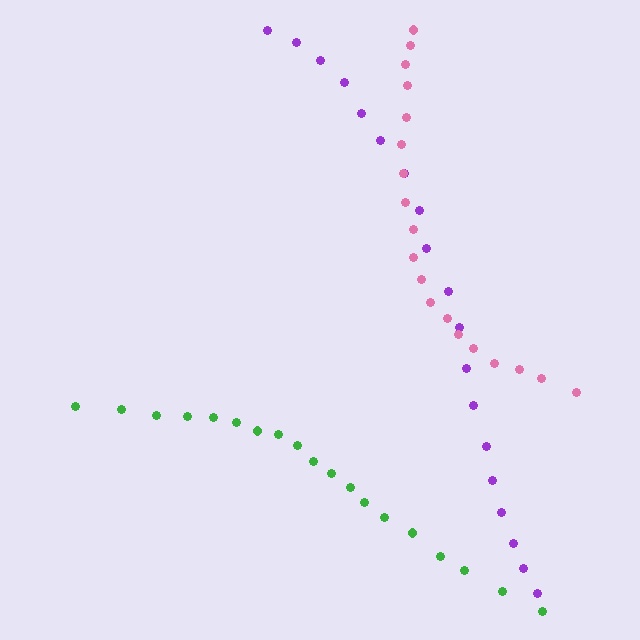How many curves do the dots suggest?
There are 3 distinct paths.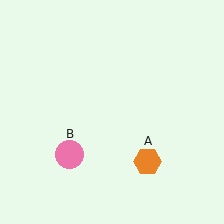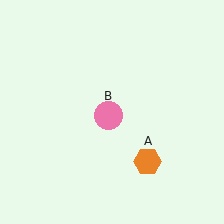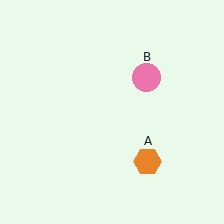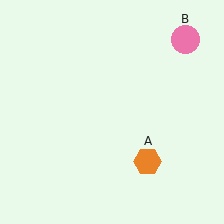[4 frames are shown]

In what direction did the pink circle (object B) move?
The pink circle (object B) moved up and to the right.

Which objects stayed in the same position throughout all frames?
Orange hexagon (object A) remained stationary.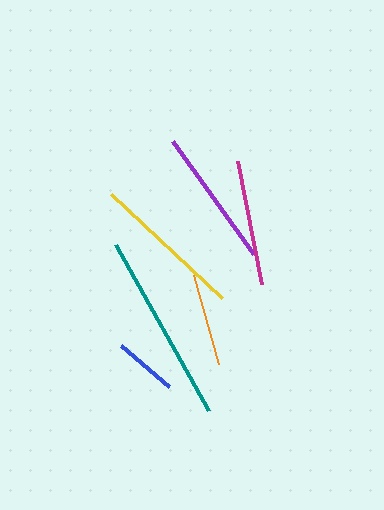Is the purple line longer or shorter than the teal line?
The teal line is longer than the purple line.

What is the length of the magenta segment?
The magenta segment is approximately 125 pixels long.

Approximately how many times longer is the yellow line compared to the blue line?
The yellow line is approximately 2.4 times the length of the blue line.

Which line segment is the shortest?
The blue line is the shortest at approximately 63 pixels.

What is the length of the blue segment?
The blue segment is approximately 63 pixels long.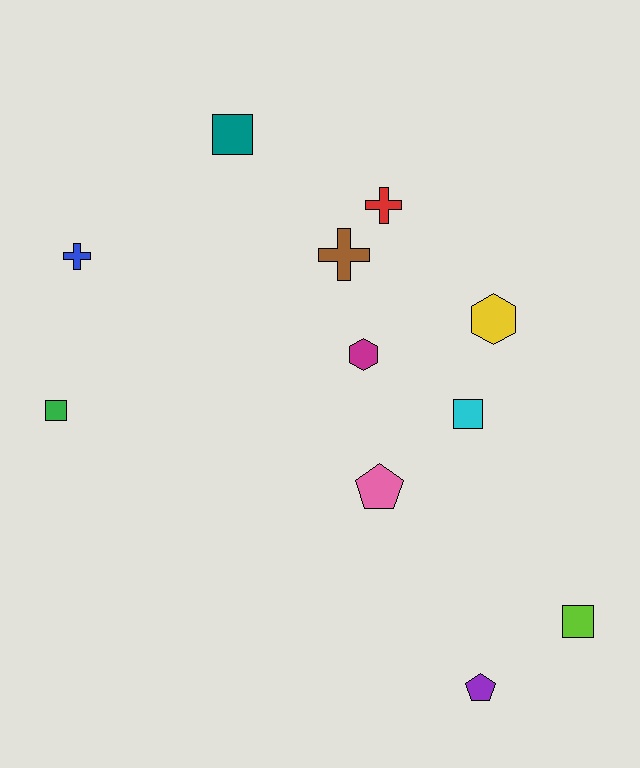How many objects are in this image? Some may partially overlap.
There are 11 objects.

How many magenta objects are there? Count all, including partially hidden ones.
There is 1 magenta object.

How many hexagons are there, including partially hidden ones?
There are 2 hexagons.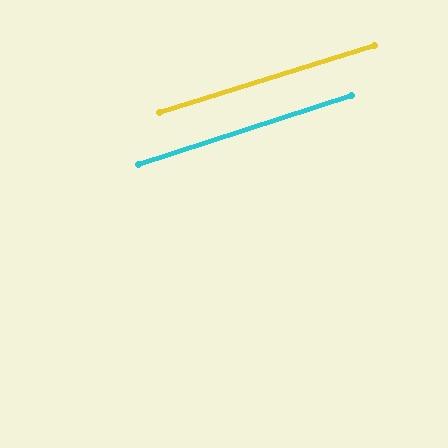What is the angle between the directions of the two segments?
Approximately 0 degrees.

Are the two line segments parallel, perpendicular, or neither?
Parallel — their directions differ by only 0.5°.